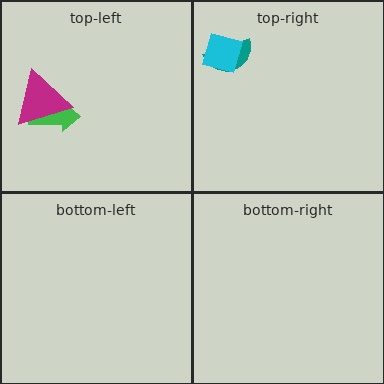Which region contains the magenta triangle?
The top-left region.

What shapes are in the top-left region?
The green arrow, the magenta triangle.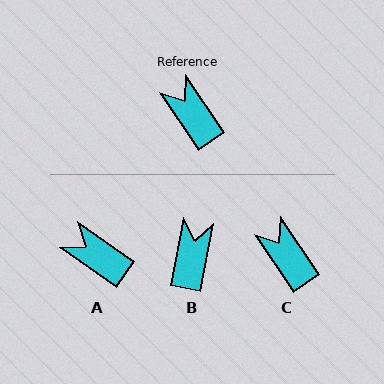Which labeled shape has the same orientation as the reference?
C.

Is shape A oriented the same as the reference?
No, it is off by about 21 degrees.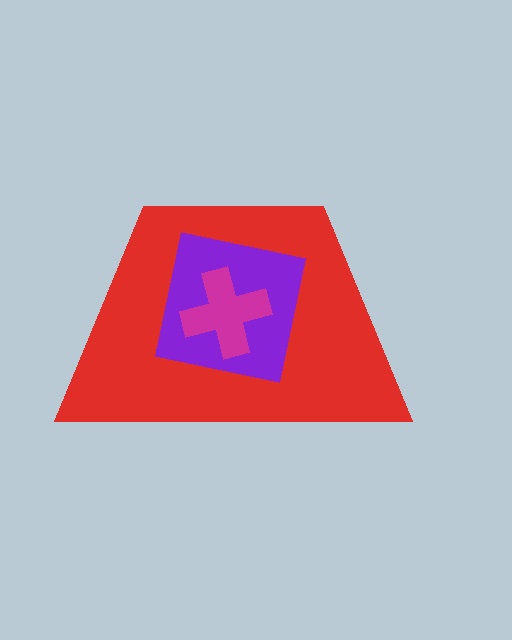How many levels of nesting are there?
3.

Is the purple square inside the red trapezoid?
Yes.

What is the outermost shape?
The red trapezoid.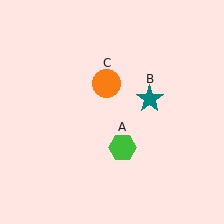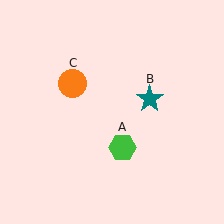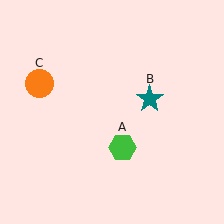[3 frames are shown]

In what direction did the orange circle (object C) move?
The orange circle (object C) moved left.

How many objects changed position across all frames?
1 object changed position: orange circle (object C).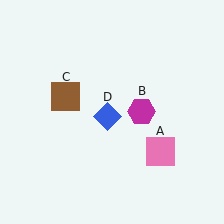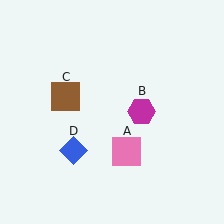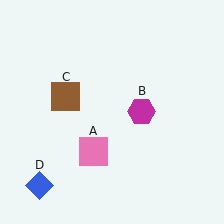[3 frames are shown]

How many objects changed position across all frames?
2 objects changed position: pink square (object A), blue diamond (object D).